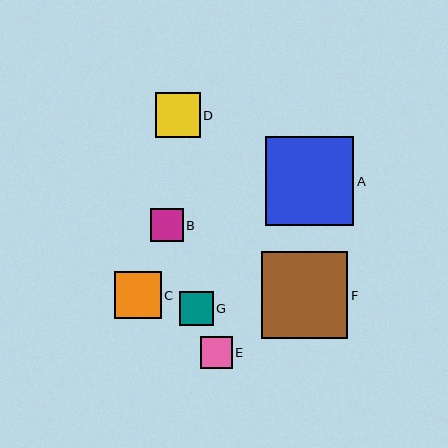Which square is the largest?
Square A is the largest with a size of approximately 88 pixels.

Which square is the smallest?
Square E is the smallest with a size of approximately 32 pixels.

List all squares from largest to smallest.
From largest to smallest: A, F, C, D, G, B, E.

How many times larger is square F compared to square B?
Square F is approximately 2.6 times the size of square B.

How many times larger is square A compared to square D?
Square A is approximately 2.0 times the size of square D.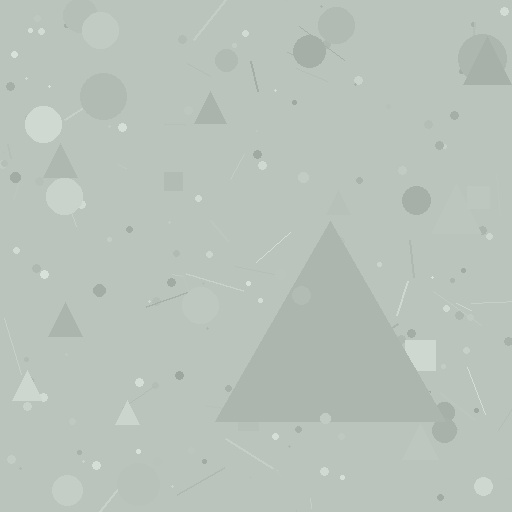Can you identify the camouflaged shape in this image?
The camouflaged shape is a triangle.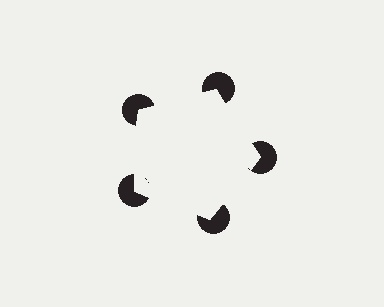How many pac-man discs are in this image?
There are 5 — one at each vertex of the illusory pentagon.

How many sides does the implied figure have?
5 sides.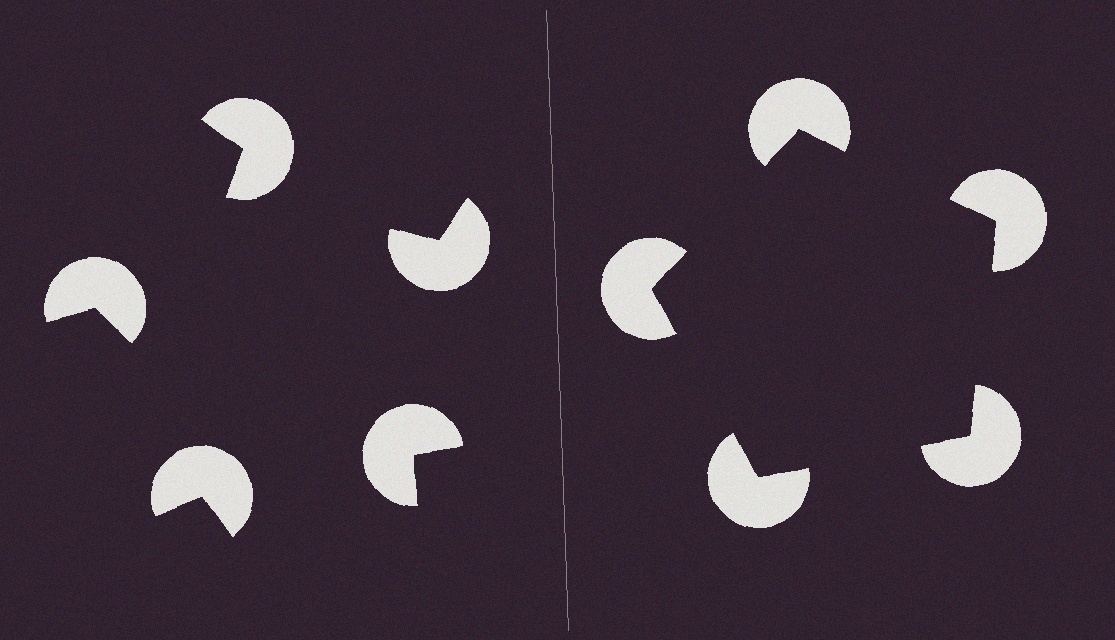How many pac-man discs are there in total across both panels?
10 — 5 on each side.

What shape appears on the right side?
An illusory pentagon.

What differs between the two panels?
The pac-man discs are positioned identically on both sides; only the wedge orientations differ. On the right they align to a pentagon; on the left they are misaligned.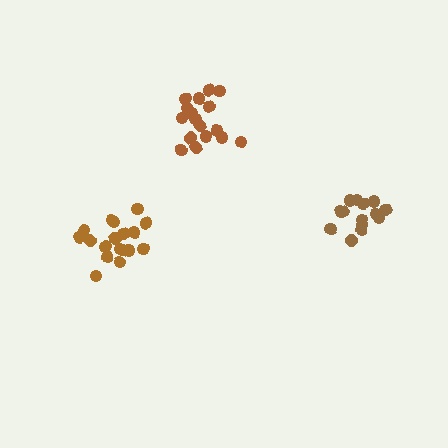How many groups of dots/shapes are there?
There are 3 groups.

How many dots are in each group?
Group 1: 18 dots, Group 2: 17 dots, Group 3: 14 dots (49 total).